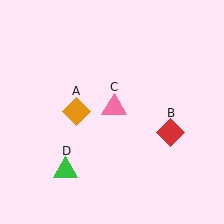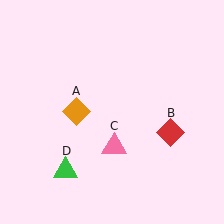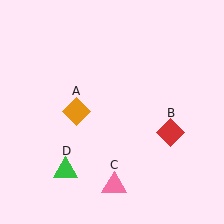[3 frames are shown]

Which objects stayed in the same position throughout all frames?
Orange diamond (object A) and red diamond (object B) and green triangle (object D) remained stationary.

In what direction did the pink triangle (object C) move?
The pink triangle (object C) moved down.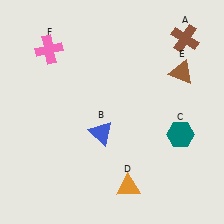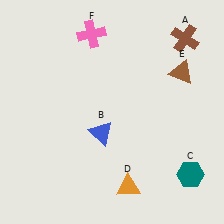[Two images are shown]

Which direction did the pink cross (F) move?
The pink cross (F) moved right.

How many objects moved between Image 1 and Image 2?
2 objects moved between the two images.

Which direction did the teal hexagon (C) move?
The teal hexagon (C) moved down.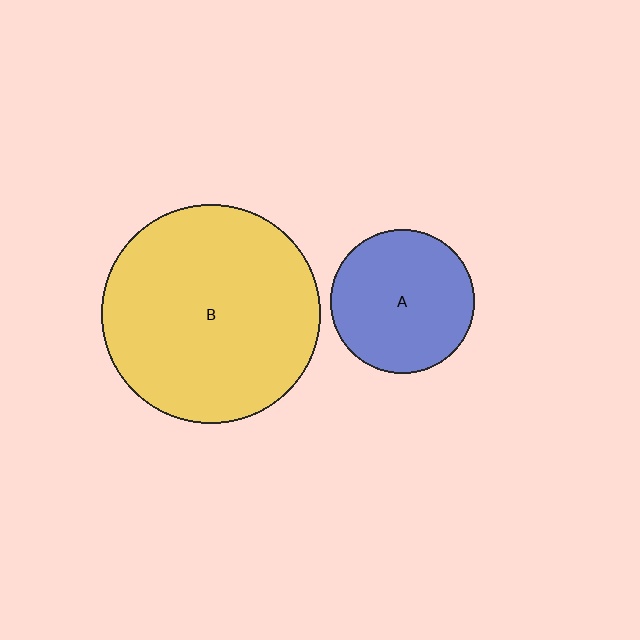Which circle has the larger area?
Circle B (yellow).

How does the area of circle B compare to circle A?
Approximately 2.3 times.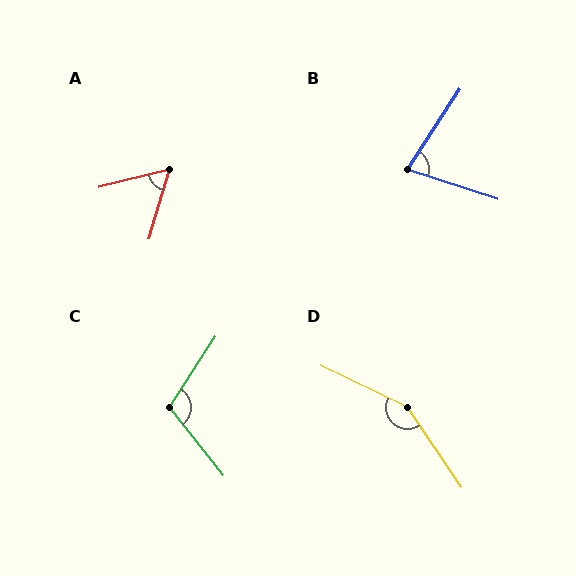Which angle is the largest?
D, at approximately 149 degrees.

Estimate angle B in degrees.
Approximately 75 degrees.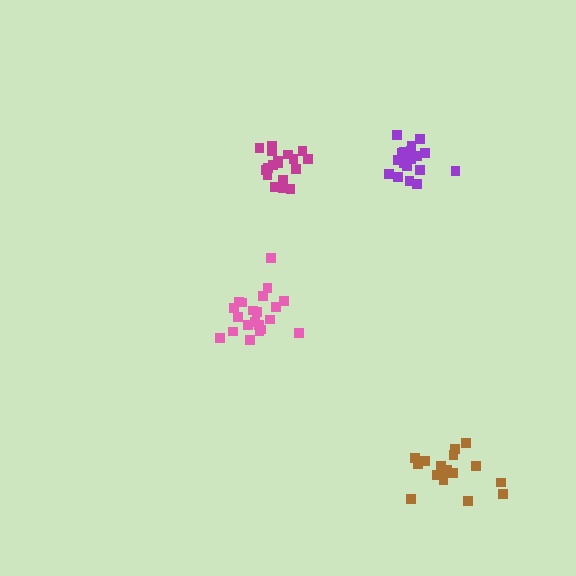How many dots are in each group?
Group 1: 17 dots, Group 2: 21 dots, Group 3: 18 dots, Group 4: 18 dots (74 total).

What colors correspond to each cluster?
The clusters are colored: brown, pink, purple, magenta.